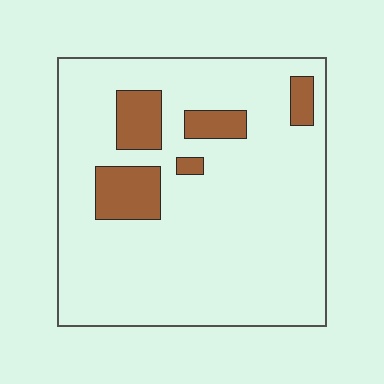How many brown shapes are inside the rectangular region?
5.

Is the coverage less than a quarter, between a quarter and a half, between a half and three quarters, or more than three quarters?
Less than a quarter.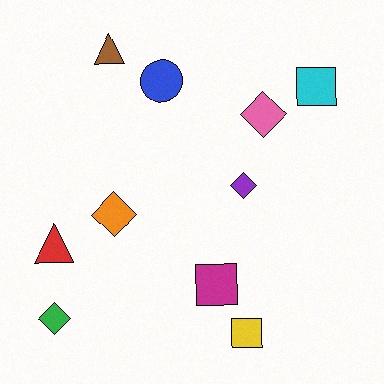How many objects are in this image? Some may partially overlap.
There are 10 objects.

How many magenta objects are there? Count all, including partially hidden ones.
There is 1 magenta object.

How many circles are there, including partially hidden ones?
There is 1 circle.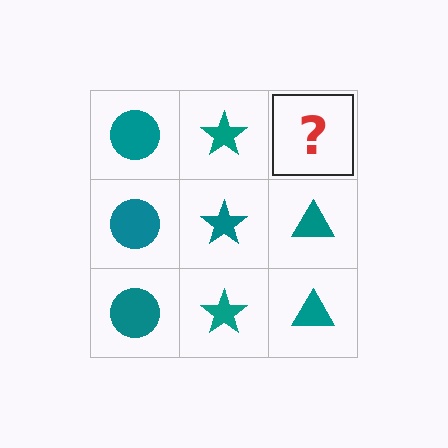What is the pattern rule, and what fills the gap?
The rule is that each column has a consistent shape. The gap should be filled with a teal triangle.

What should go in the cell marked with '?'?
The missing cell should contain a teal triangle.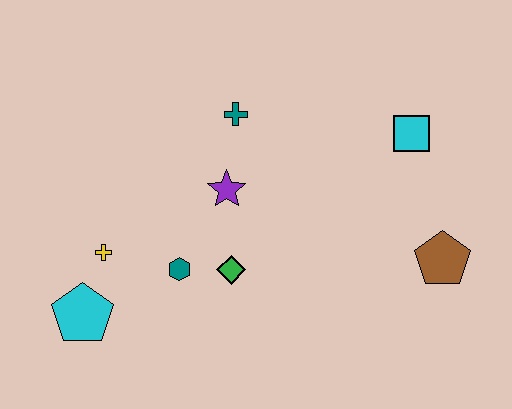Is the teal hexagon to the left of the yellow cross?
No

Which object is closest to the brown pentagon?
The cyan square is closest to the brown pentagon.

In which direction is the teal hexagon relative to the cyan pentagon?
The teal hexagon is to the right of the cyan pentagon.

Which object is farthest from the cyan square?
The cyan pentagon is farthest from the cyan square.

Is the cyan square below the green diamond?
No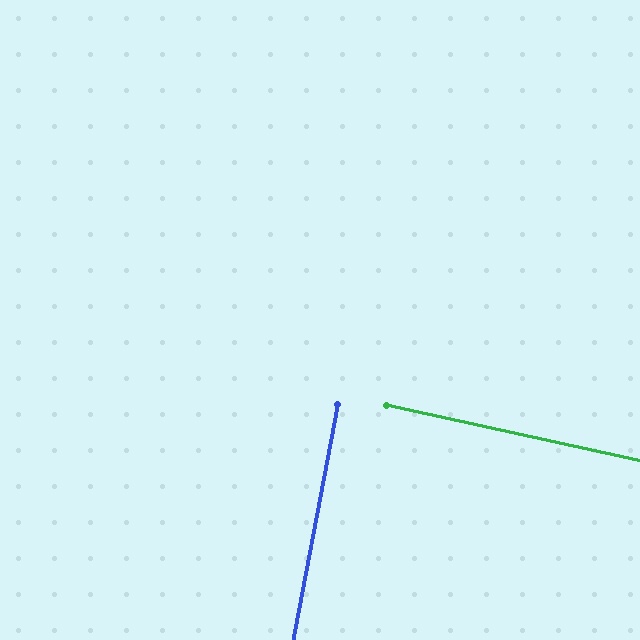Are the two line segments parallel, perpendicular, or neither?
Perpendicular — they meet at approximately 88°.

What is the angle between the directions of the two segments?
Approximately 88 degrees.